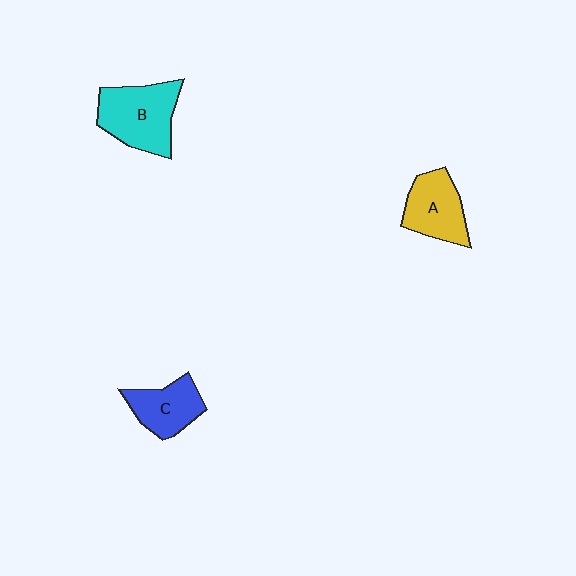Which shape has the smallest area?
Shape C (blue).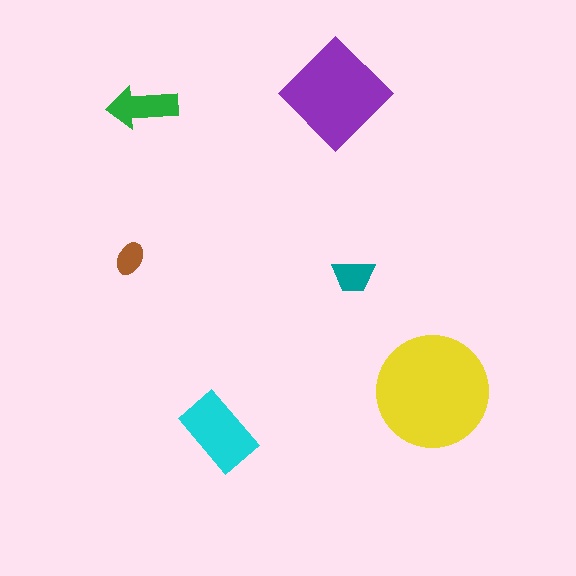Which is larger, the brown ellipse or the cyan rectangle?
The cyan rectangle.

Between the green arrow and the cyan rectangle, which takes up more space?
The cyan rectangle.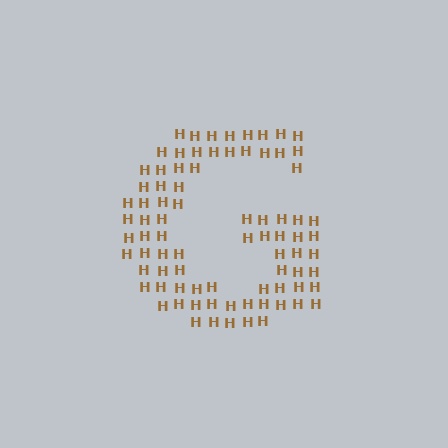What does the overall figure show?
The overall figure shows the letter G.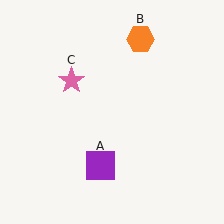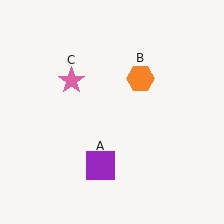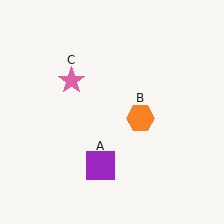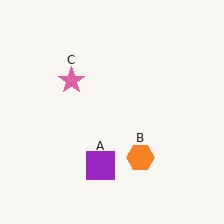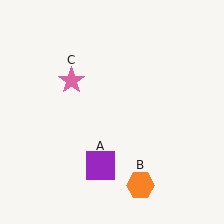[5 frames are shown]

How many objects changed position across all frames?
1 object changed position: orange hexagon (object B).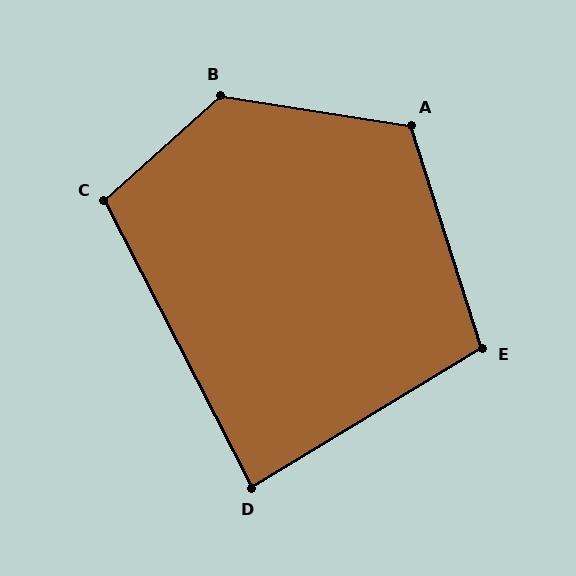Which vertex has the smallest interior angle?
D, at approximately 86 degrees.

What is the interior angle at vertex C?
Approximately 105 degrees (obtuse).